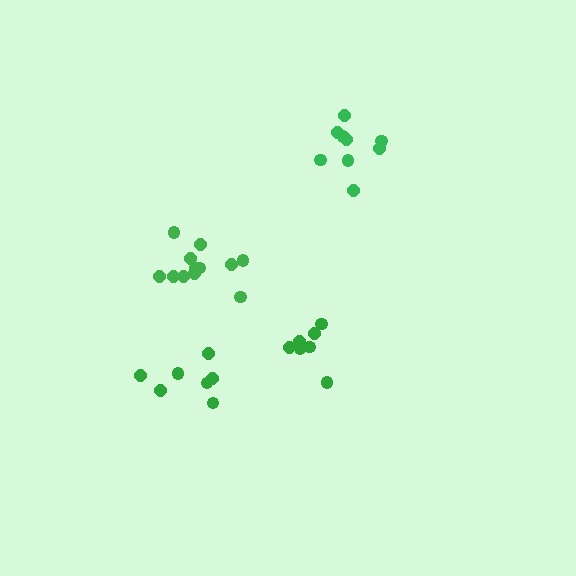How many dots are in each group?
Group 1: 12 dots, Group 2: 7 dots, Group 3: 9 dots, Group 4: 7 dots (35 total).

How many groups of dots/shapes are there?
There are 4 groups.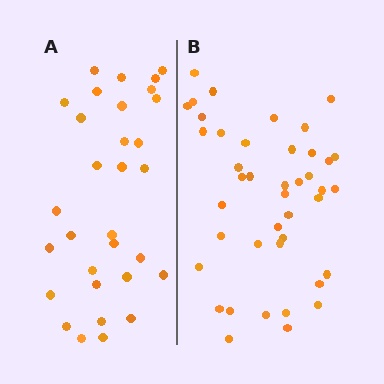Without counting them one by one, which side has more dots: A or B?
Region B (the right region) has more dots.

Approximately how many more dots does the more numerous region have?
Region B has roughly 12 or so more dots than region A.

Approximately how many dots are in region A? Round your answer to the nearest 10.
About 30 dots. (The exact count is 31, which rounds to 30.)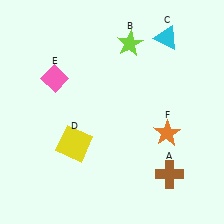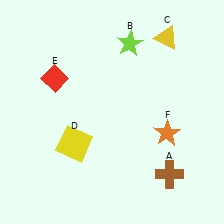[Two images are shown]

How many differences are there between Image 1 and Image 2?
There are 2 differences between the two images.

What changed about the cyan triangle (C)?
In Image 1, C is cyan. In Image 2, it changed to yellow.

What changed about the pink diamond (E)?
In Image 1, E is pink. In Image 2, it changed to red.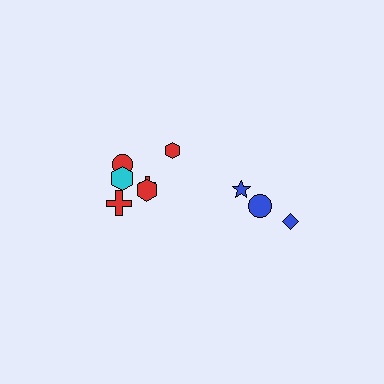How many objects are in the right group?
There are 3 objects.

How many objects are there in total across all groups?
There are 9 objects.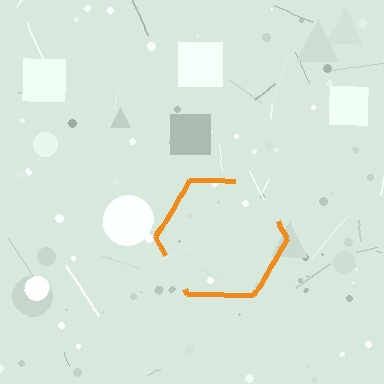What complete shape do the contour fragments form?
The contour fragments form a hexagon.